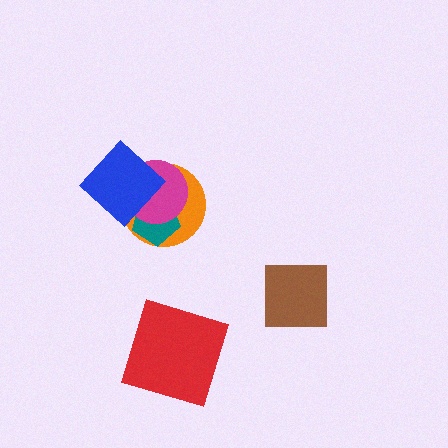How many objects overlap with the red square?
0 objects overlap with the red square.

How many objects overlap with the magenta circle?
3 objects overlap with the magenta circle.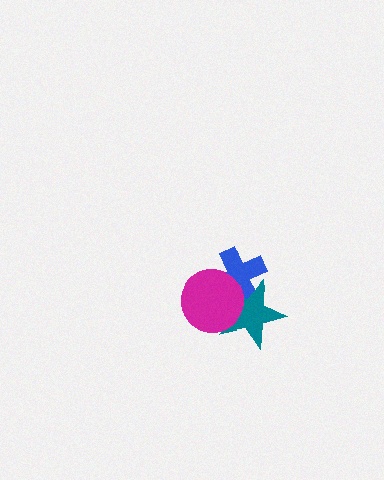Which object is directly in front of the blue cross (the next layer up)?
The teal star is directly in front of the blue cross.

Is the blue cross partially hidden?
Yes, it is partially covered by another shape.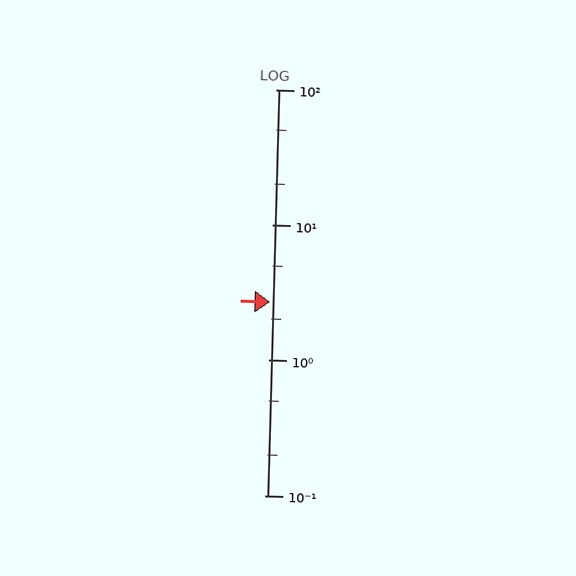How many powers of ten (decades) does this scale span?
The scale spans 3 decades, from 0.1 to 100.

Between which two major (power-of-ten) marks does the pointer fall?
The pointer is between 1 and 10.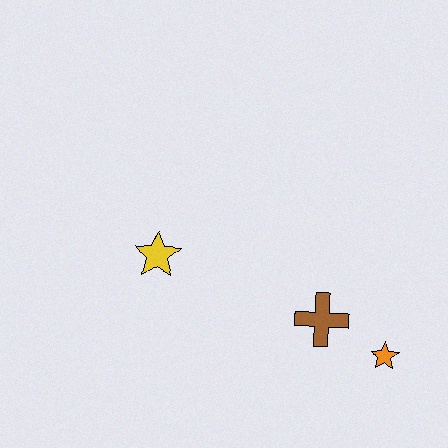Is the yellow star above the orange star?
Yes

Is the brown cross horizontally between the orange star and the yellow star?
Yes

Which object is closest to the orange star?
The brown cross is closest to the orange star.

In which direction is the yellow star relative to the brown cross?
The yellow star is to the left of the brown cross.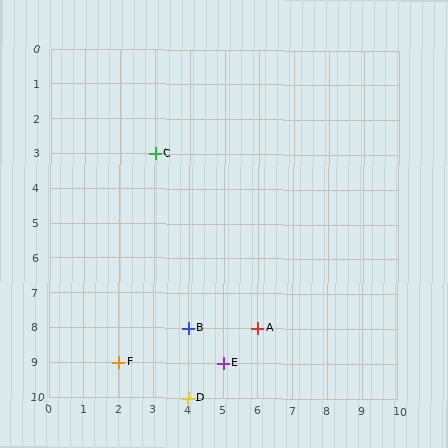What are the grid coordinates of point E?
Point E is at grid coordinates (5, 9).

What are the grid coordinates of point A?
Point A is at grid coordinates (6, 8).